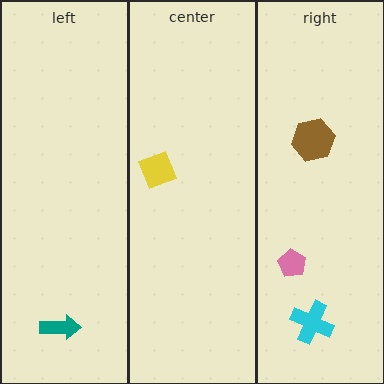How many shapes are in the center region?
1.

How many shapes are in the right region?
3.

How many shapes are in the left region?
1.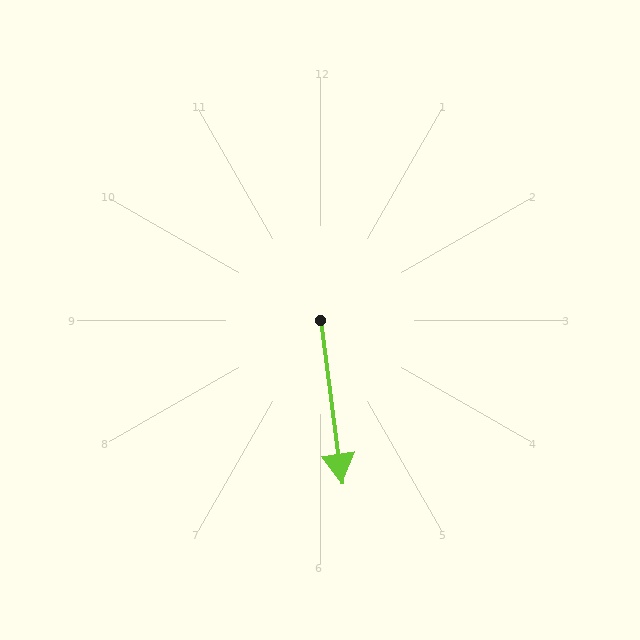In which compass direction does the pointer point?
South.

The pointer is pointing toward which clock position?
Roughly 6 o'clock.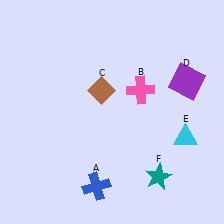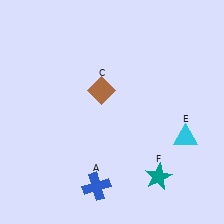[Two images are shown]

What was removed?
The purple square (D), the pink cross (B) were removed in Image 2.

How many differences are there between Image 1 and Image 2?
There are 2 differences between the two images.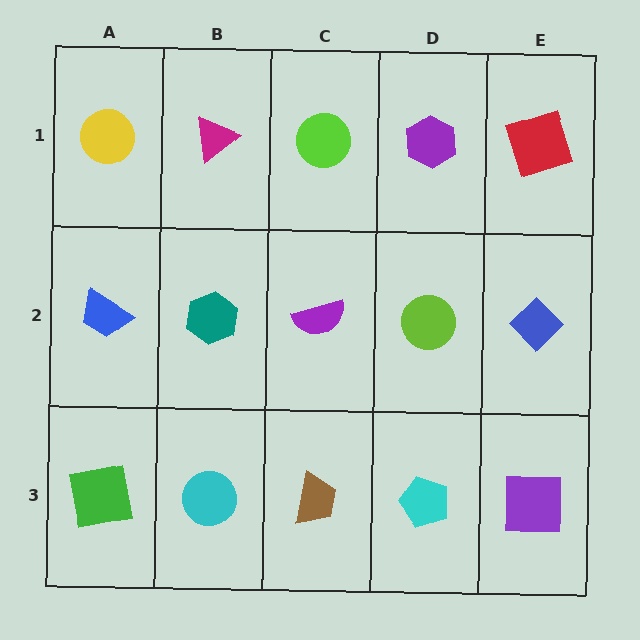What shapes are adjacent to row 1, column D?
A lime circle (row 2, column D), a lime circle (row 1, column C), a red square (row 1, column E).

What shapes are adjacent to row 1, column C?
A purple semicircle (row 2, column C), a magenta triangle (row 1, column B), a purple hexagon (row 1, column D).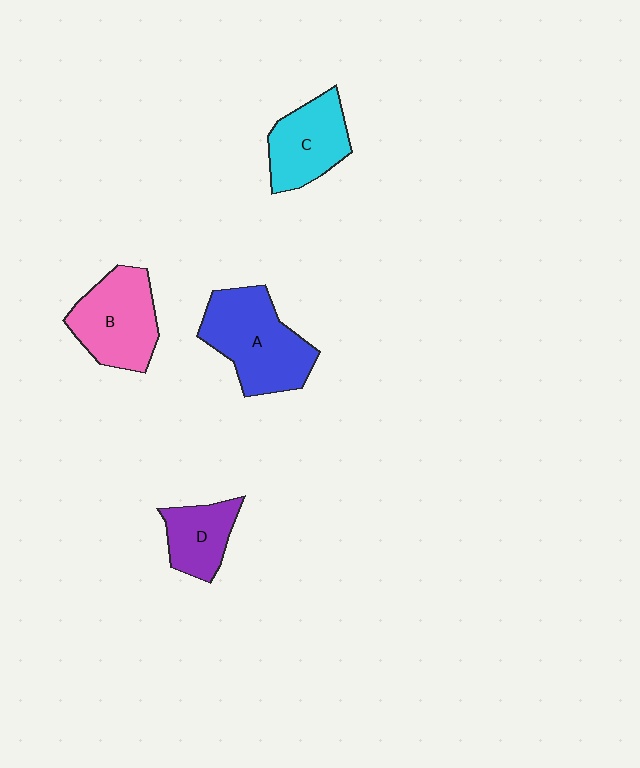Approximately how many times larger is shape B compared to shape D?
Approximately 1.6 times.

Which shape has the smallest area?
Shape D (purple).